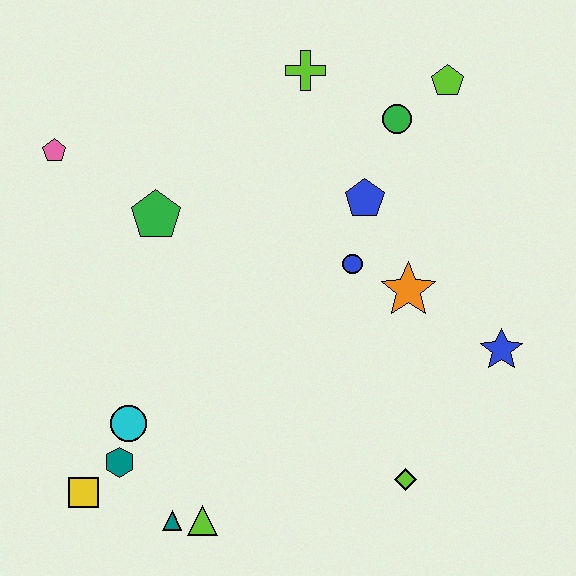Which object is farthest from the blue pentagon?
The yellow square is farthest from the blue pentagon.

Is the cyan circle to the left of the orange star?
Yes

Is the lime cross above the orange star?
Yes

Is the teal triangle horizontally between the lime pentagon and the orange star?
No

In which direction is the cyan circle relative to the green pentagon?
The cyan circle is below the green pentagon.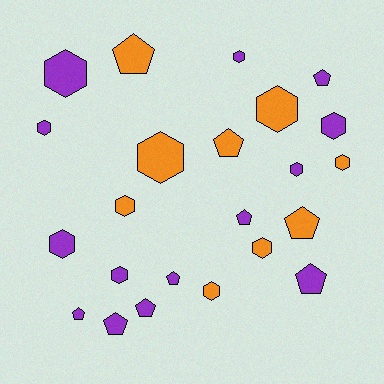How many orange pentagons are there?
There are 3 orange pentagons.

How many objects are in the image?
There are 23 objects.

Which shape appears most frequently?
Hexagon, with 13 objects.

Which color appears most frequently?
Purple, with 14 objects.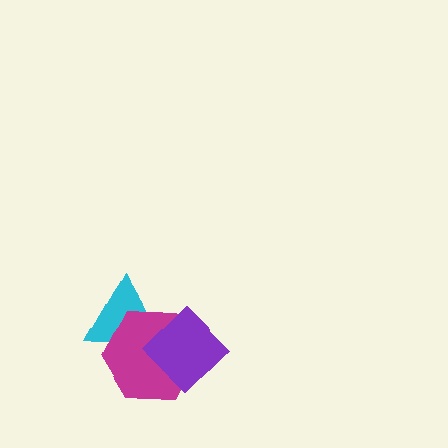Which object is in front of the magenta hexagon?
The purple diamond is in front of the magenta hexagon.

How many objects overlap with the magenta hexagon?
2 objects overlap with the magenta hexagon.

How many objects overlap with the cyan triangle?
2 objects overlap with the cyan triangle.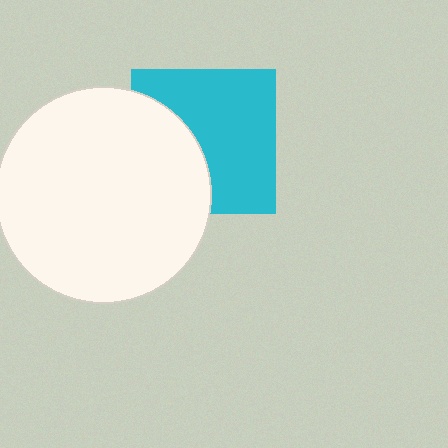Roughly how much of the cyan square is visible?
About half of it is visible (roughly 63%).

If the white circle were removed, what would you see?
You would see the complete cyan square.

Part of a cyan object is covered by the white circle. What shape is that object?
It is a square.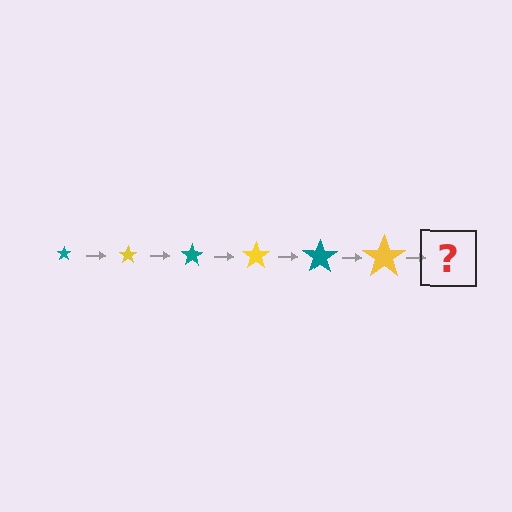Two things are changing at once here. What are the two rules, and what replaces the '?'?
The two rules are that the star grows larger each step and the color cycles through teal and yellow. The '?' should be a teal star, larger than the previous one.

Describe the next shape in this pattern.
It should be a teal star, larger than the previous one.